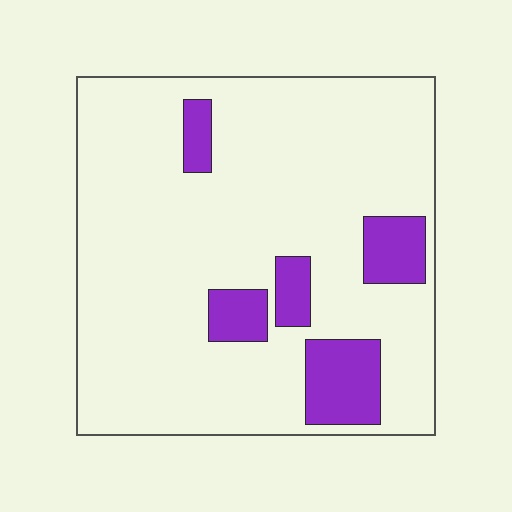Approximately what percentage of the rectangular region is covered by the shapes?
Approximately 15%.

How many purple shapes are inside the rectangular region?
5.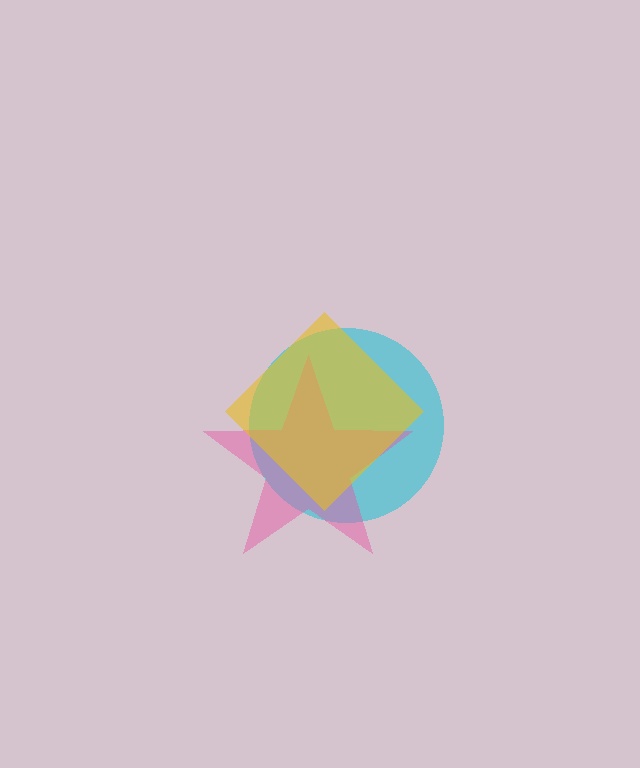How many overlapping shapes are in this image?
There are 3 overlapping shapes in the image.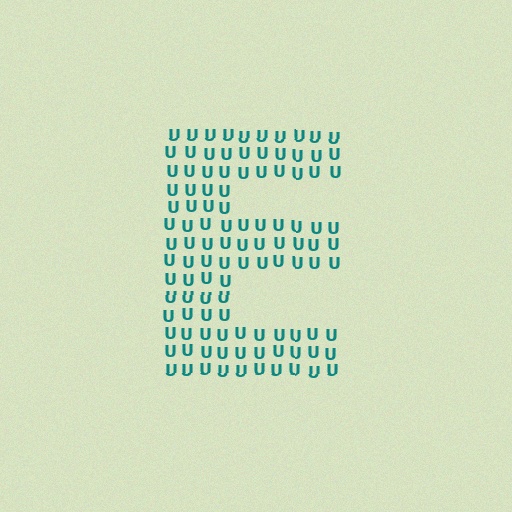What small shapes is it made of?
It is made of small letter U's.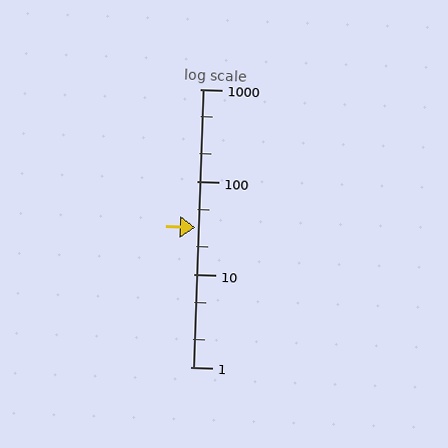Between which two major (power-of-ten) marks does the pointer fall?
The pointer is between 10 and 100.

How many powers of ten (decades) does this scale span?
The scale spans 3 decades, from 1 to 1000.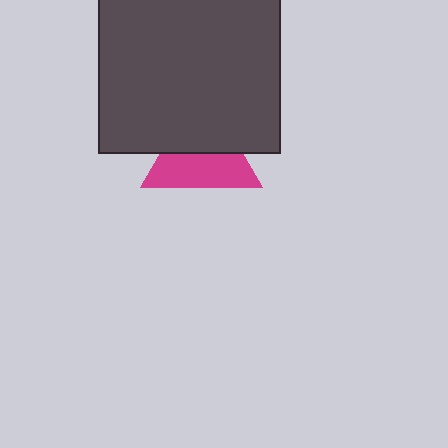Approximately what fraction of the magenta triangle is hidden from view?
Roughly 46% of the magenta triangle is hidden behind the dark gray square.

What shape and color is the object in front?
The object in front is a dark gray square.